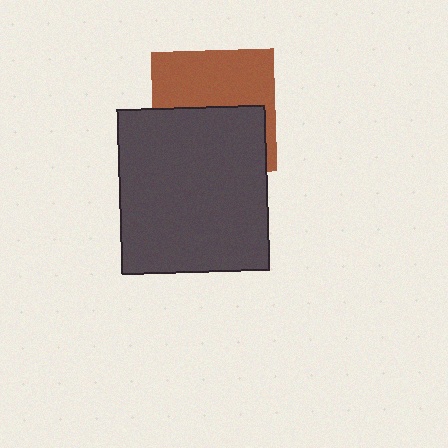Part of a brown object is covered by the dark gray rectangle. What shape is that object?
It is a square.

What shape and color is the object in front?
The object in front is a dark gray rectangle.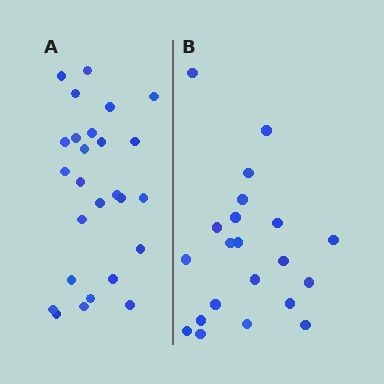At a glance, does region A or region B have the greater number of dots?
Region A (the left region) has more dots.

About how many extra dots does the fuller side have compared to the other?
Region A has about 5 more dots than region B.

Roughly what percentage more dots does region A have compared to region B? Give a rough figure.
About 25% more.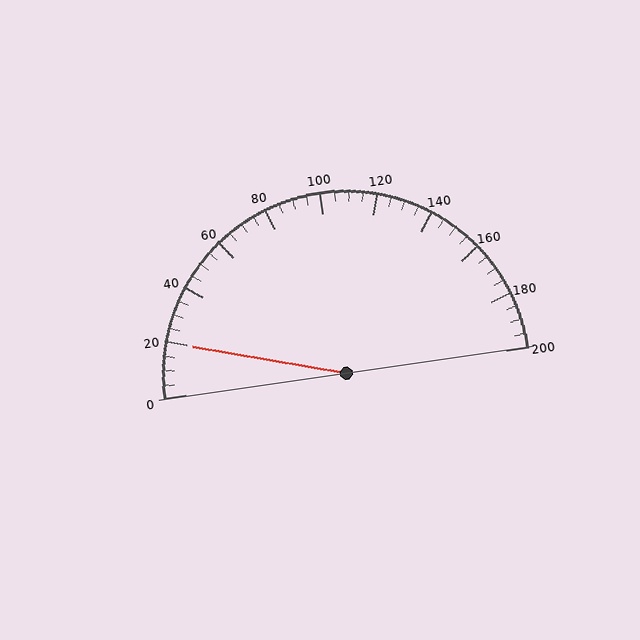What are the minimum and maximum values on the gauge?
The gauge ranges from 0 to 200.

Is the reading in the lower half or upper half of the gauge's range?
The reading is in the lower half of the range (0 to 200).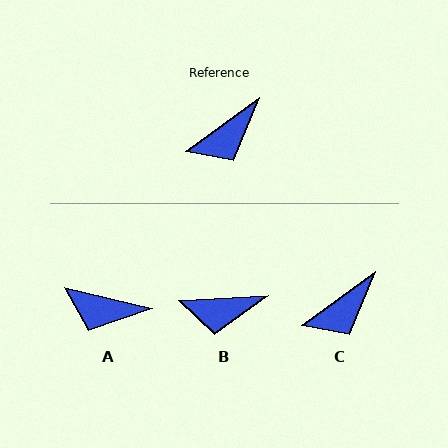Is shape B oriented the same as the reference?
No, it is off by about 32 degrees.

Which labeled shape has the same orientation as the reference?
C.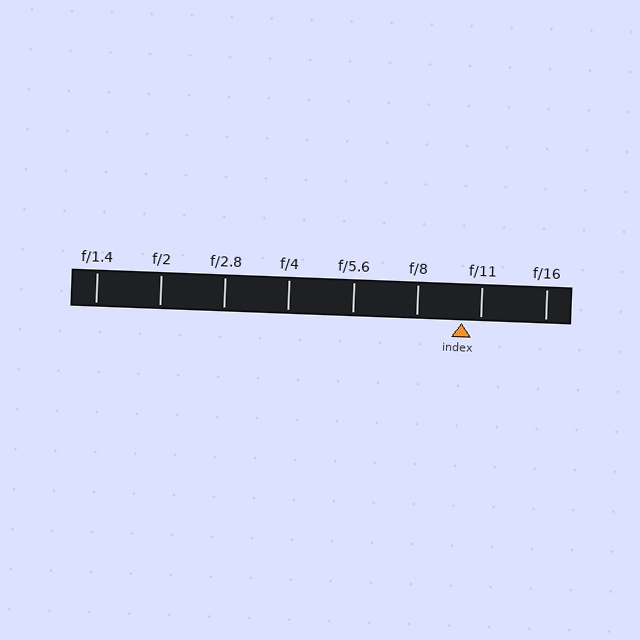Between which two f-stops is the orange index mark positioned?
The index mark is between f/8 and f/11.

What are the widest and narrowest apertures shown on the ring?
The widest aperture shown is f/1.4 and the narrowest is f/16.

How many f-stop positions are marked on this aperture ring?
There are 8 f-stop positions marked.